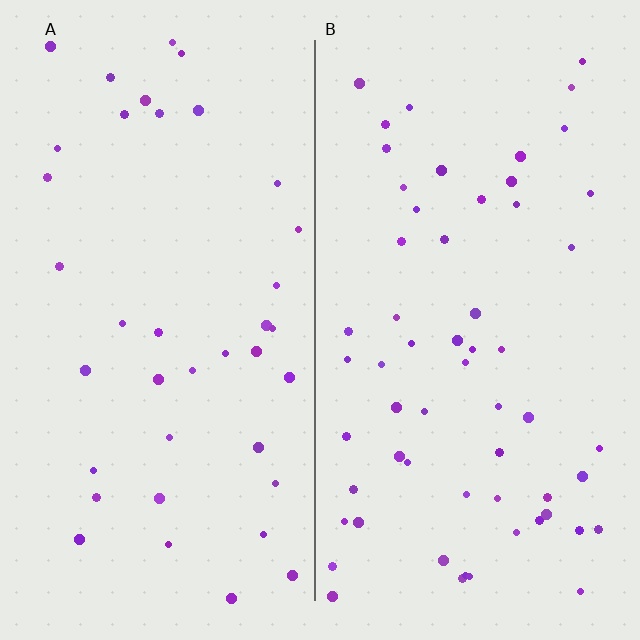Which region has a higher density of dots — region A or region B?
B (the right).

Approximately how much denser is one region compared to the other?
Approximately 1.5× — region B over region A.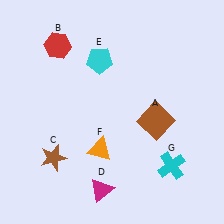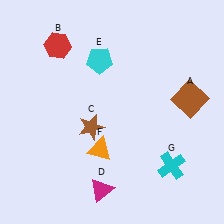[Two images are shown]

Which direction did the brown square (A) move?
The brown square (A) moved right.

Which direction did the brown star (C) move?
The brown star (C) moved right.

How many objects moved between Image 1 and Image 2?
2 objects moved between the two images.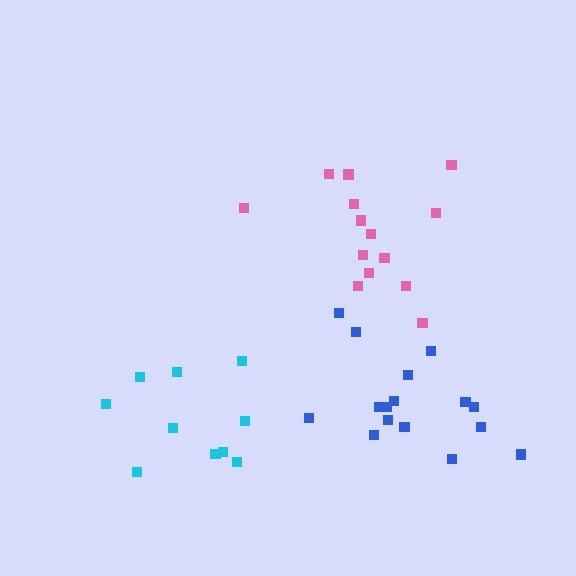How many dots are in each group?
Group 1: 14 dots, Group 2: 10 dots, Group 3: 16 dots (40 total).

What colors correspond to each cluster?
The clusters are colored: pink, cyan, blue.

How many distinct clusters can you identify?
There are 3 distinct clusters.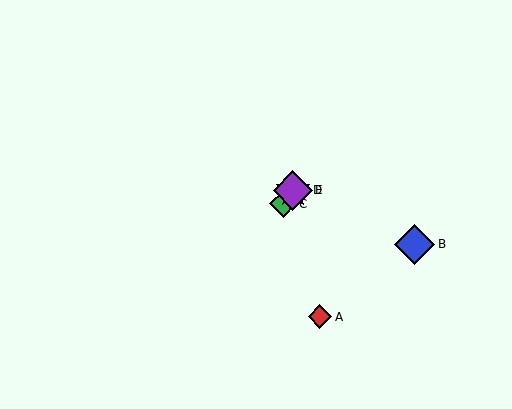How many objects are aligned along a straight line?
3 objects (C, D, E) are aligned along a straight line.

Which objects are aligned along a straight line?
Objects C, D, E are aligned along a straight line.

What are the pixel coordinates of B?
Object B is at (415, 244).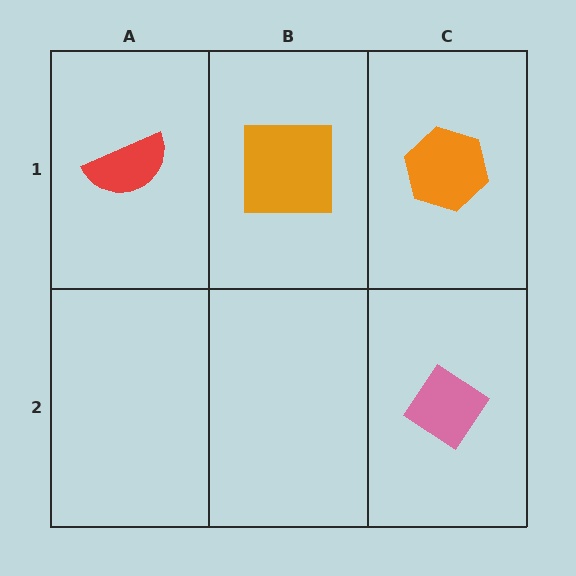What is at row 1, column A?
A red semicircle.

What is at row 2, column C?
A pink diamond.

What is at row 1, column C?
An orange hexagon.